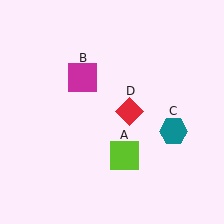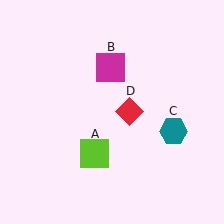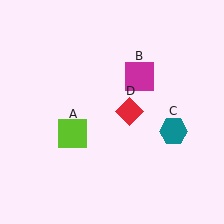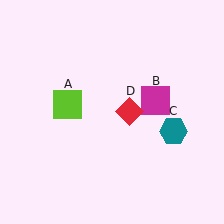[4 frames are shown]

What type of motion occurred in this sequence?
The lime square (object A), magenta square (object B) rotated clockwise around the center of the scene.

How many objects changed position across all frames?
2 objects changed position: lime square (object A), magenta square (object B).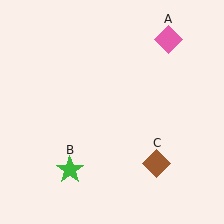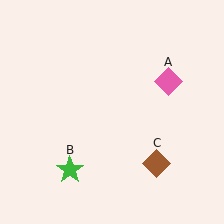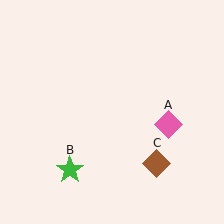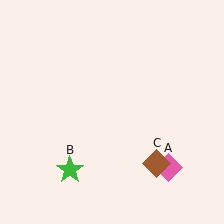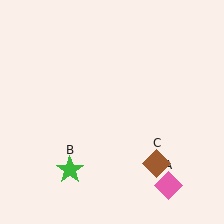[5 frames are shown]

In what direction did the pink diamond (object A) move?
The pink diamond (object A) moved down.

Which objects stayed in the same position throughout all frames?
Green star (object B) and brown diamond (object C) remained stationary.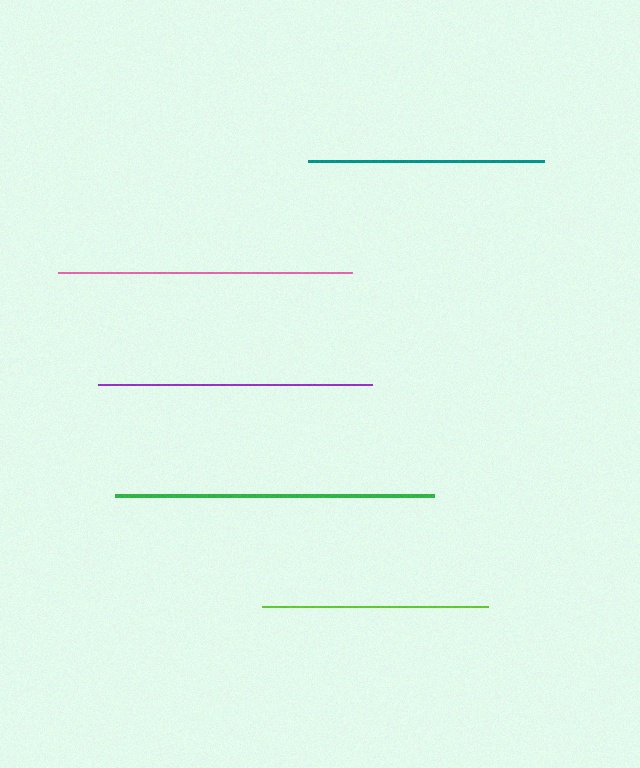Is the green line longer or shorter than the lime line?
The green line is longer than the lime line.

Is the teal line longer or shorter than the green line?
The green line is longer than the teal line.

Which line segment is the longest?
The green line is the longest at approximately 319 pixels.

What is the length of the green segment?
The green segment is approximately 319 pixels long.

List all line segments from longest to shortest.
From longest to shortest: green, pink, purple, teal, lime.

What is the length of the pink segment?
The pink segment is approximately 293 pixels long.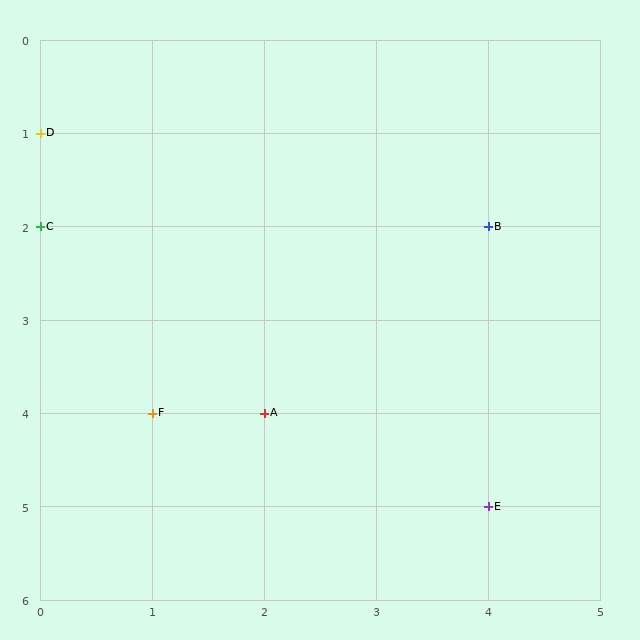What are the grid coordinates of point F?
Point F is at grid coordinates (1, 4).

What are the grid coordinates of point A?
Point A is at grid coordinates (2, 4).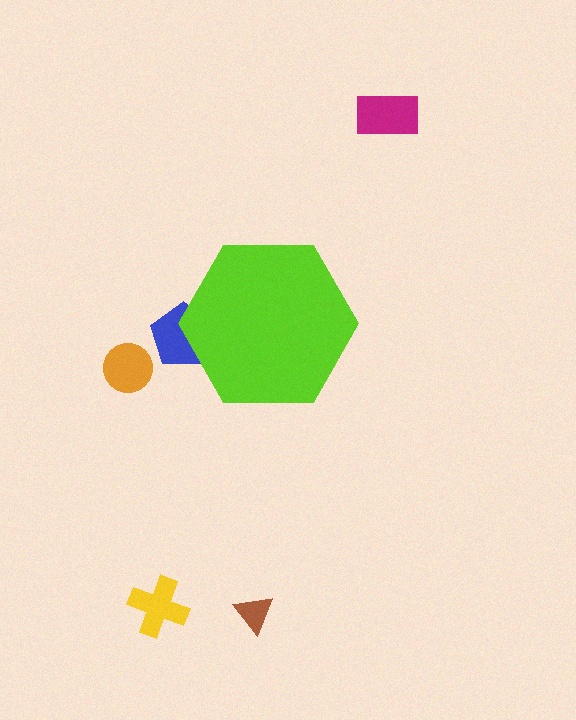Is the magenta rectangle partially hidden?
No, the magenta rectangle is fully visible.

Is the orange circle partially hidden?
No, the orange circle is fully visible.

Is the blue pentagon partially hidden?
Yes, the blue pentagon is partially hidden behind the lime hexagon.